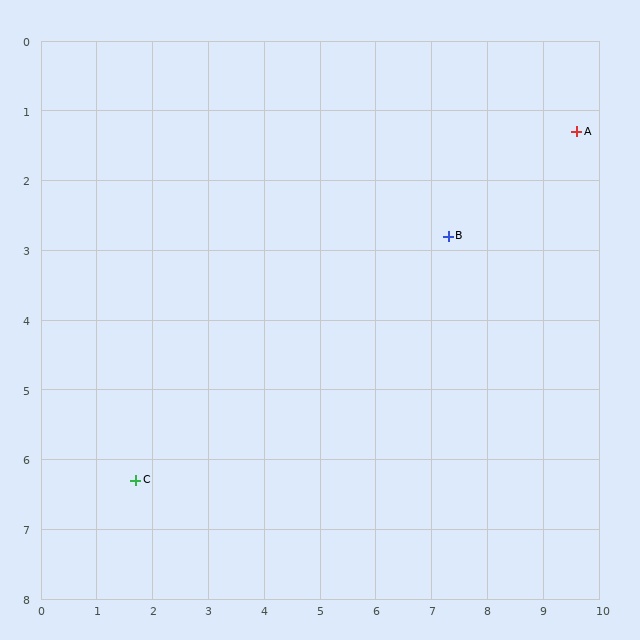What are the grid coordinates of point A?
Point A is at approximately (9.6, 1.3).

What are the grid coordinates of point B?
Point B is at approximately (7.3, 2.8).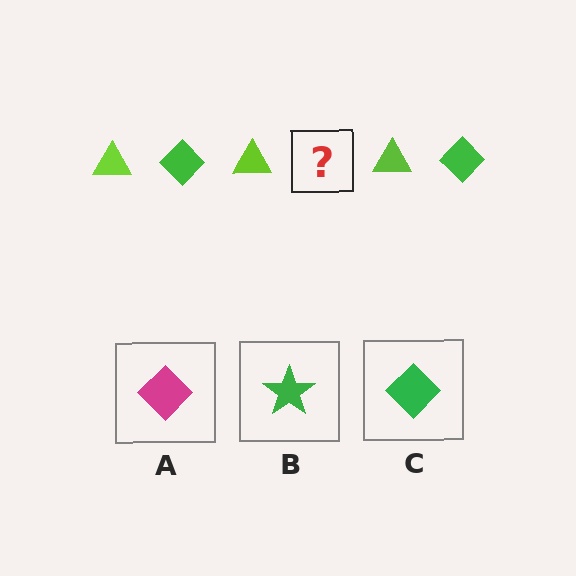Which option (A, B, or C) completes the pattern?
C.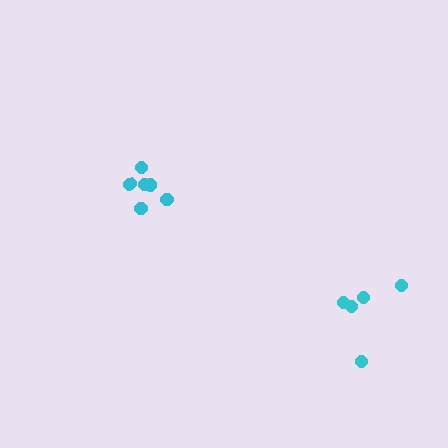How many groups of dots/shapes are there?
There are 2 groups.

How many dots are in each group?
Group 1: 6 dots, Group 2: 5 dots (11 total).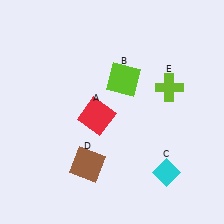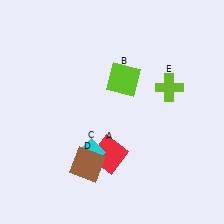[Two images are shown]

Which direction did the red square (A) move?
The red square (A) moved down.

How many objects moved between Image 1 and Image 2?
2 objects moved between the two images.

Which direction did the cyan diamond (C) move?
The cyan diamond (C) moved left.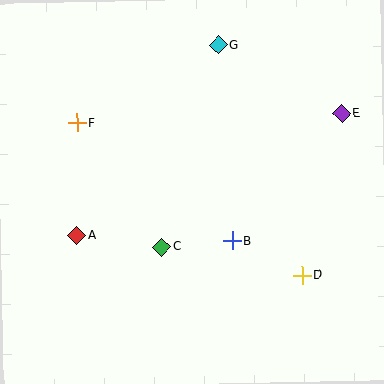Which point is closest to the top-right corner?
Point E is closest to the top-right corner.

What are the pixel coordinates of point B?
Point B is at (232, 241).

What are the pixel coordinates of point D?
Point D is at (302, 275).